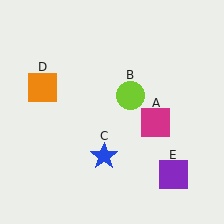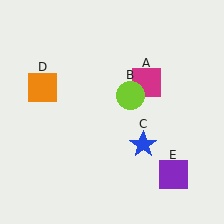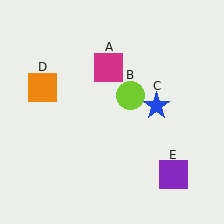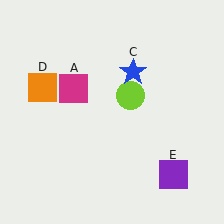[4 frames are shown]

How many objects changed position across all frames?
2 objects changed position: magenta square (object A), blue star (object C).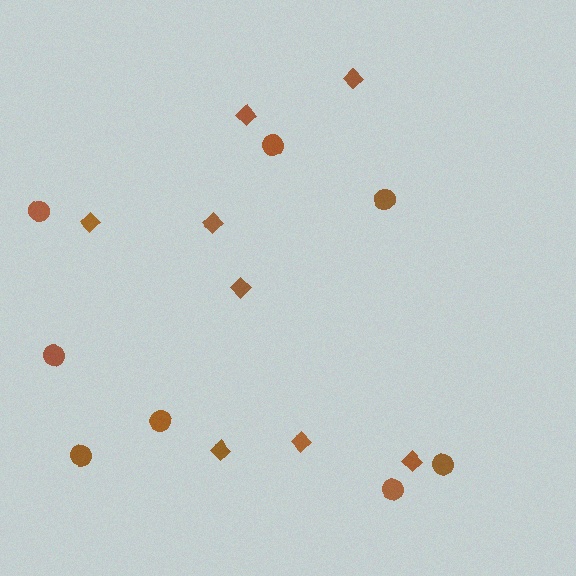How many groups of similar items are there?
There are 2 groups: one group of diamonds (8) and one group of circles (8).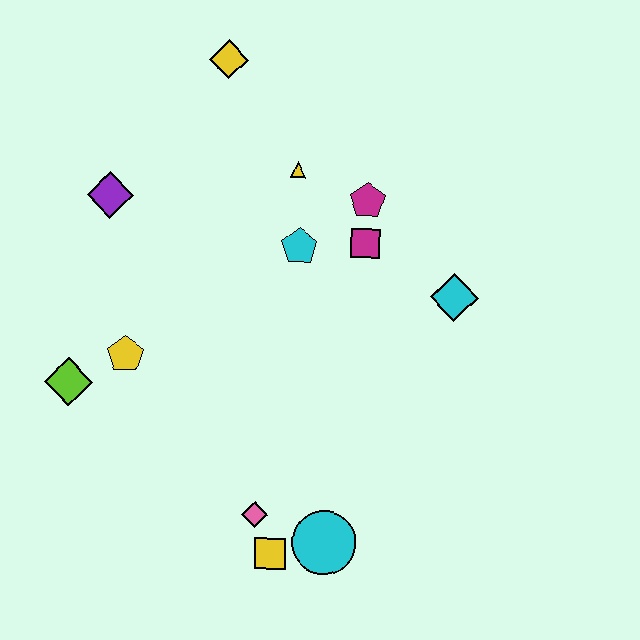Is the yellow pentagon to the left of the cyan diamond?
Yes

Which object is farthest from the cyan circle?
The yellow diamond is farthest from the cyan circle.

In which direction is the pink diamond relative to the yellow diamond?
The pink diamond is below the yellow diamond.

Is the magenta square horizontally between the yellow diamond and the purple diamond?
No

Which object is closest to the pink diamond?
The yellow square is closest to the pink diamond.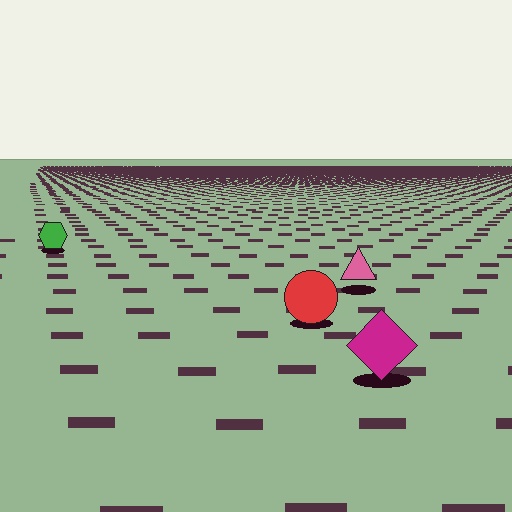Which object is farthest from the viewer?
The green hexagon is farthest from the viewer. It appears smaller and the ground texture around it is denser.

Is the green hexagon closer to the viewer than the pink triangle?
No. The pink triangle is closer — you can tell from the texture gradient: the ground texture is coarser near it.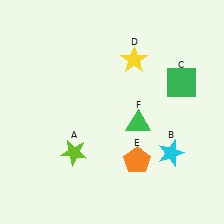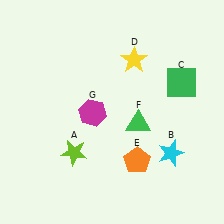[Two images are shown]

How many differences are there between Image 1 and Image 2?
There is 1 difference between the two images.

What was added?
A magenta hexagon (G) was added in Image 2.